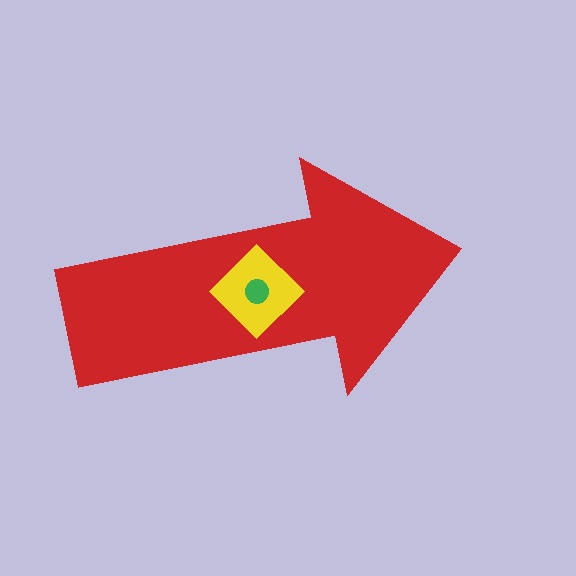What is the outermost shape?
The red arrow.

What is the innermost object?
The green circle.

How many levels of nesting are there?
3.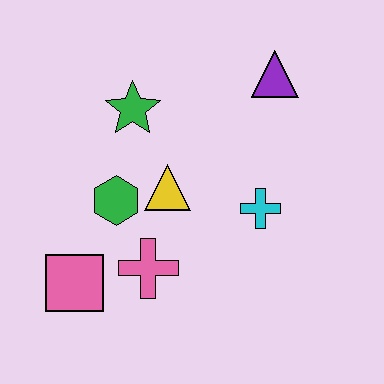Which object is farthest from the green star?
The pink square is farthest from the green star.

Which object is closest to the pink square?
The pink cross is closest to the pink square.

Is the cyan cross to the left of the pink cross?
No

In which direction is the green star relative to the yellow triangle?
The green star is above the yellow triangle.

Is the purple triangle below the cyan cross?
No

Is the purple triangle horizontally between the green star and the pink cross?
No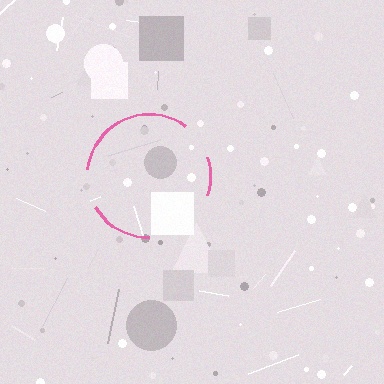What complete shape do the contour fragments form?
The contour fragments form a circle.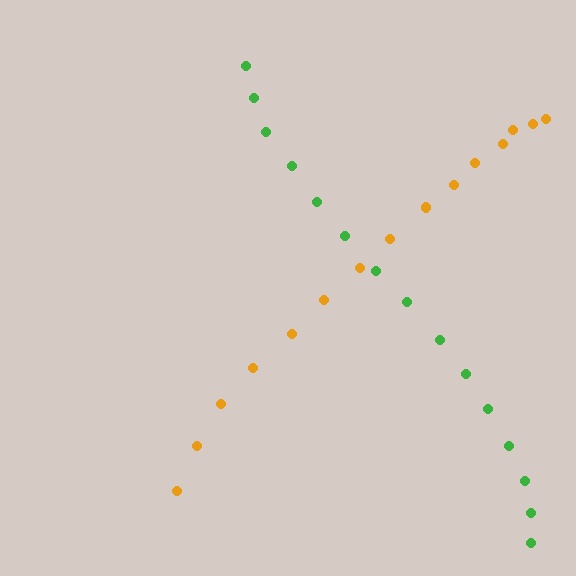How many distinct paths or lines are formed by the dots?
There are 2 distinct paths.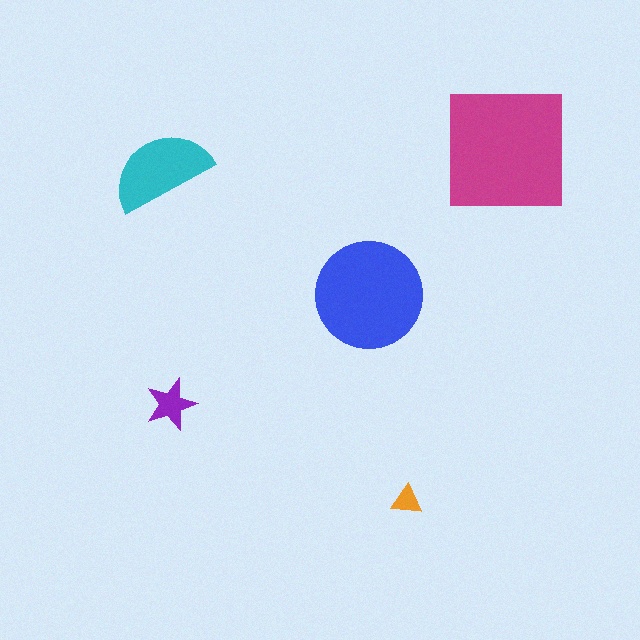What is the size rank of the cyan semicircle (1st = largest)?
3rd.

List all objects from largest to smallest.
The magenta square, the blue circle, the cyan semicircle, the purple star, the orange triangle.